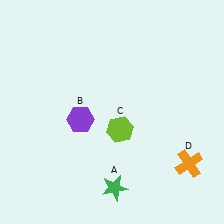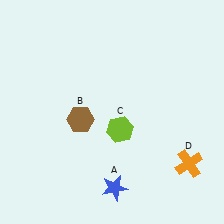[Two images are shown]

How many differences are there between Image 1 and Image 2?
There are 2 differences between the two images.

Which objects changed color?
A changed from green to blue. B changed from purple to brown.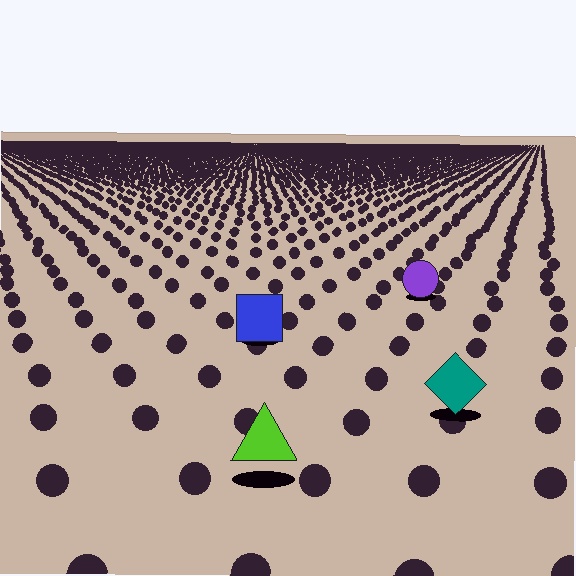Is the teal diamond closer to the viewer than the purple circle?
Yes. The teal diamond is closer — you can tell from the texture gradient: the ground texture is coarser near it.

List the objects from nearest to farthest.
From nearest to farthest: the lime triangle, the teal diamond, the blue square, the purple circle.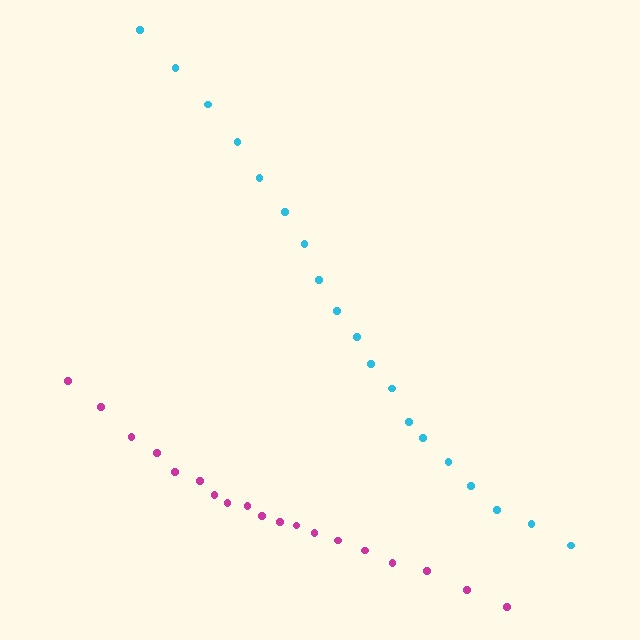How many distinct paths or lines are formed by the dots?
There are 2 distinct paths.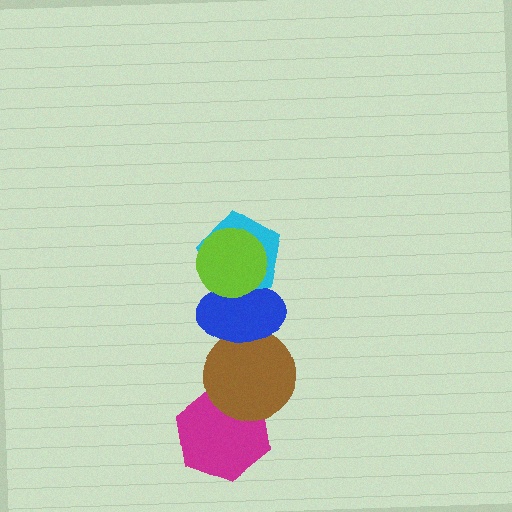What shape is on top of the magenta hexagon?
The brown circle is on top of the magenta hexagon.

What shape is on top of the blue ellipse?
The cyan pentagon is on top of the blue ellipse.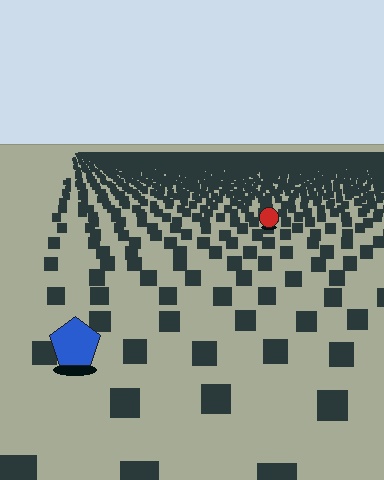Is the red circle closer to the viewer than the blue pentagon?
No. The blue pentagon is closer — you can tell from the texture gradient: the ground texture is coarser near it.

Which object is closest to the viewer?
The blue pentagon is closest. The texture marks near it are larger and more spread out.